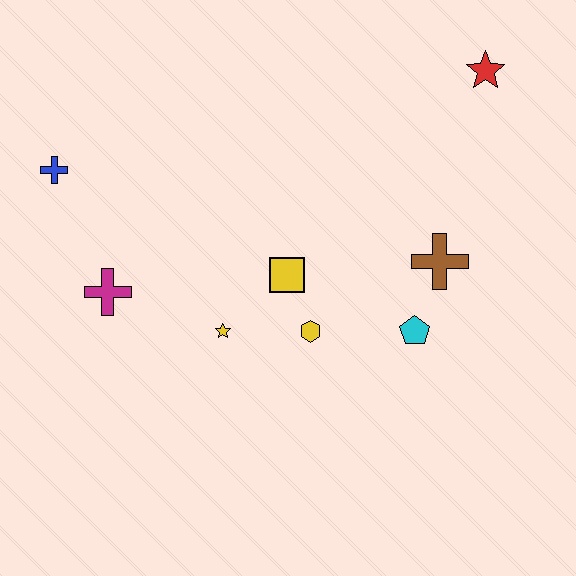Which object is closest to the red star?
The brown cross is closest to the red star.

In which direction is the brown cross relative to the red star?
The brown cross is below the red star.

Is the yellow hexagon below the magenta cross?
Yes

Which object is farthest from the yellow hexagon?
The red star is farthest from the yellow hexagon.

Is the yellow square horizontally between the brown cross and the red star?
No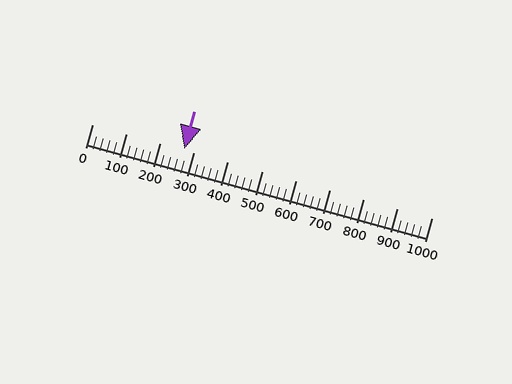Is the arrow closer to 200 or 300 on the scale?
The arrow is closer to 300.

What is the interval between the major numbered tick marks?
The major tick marks are spaced 100 units apart.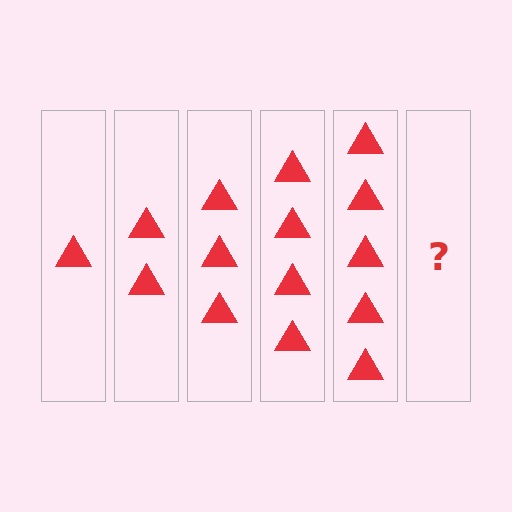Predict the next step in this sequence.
The next step is 6 triangles.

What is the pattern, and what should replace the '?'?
The pattern is that each step adds one more triangle. The '?' should be 6 triangles.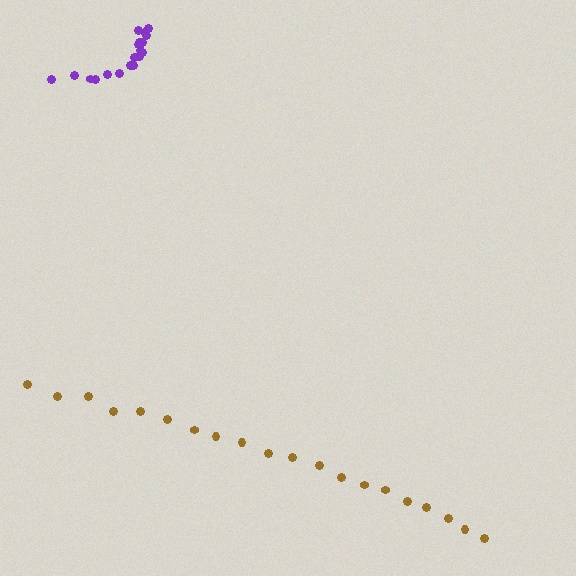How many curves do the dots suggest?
There are 2 distinct paths.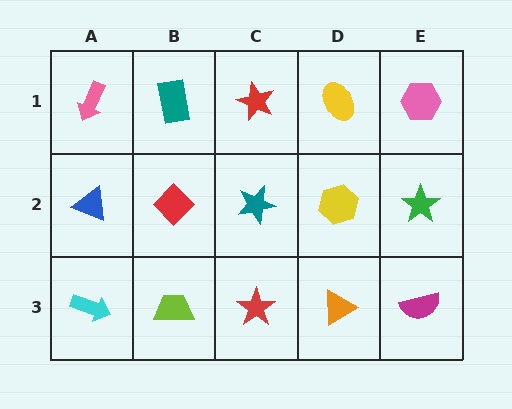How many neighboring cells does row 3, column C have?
3.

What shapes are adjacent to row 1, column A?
A blue triangle (row 2, column A), a teal rectangle (row 1, column B).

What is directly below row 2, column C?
A red star.